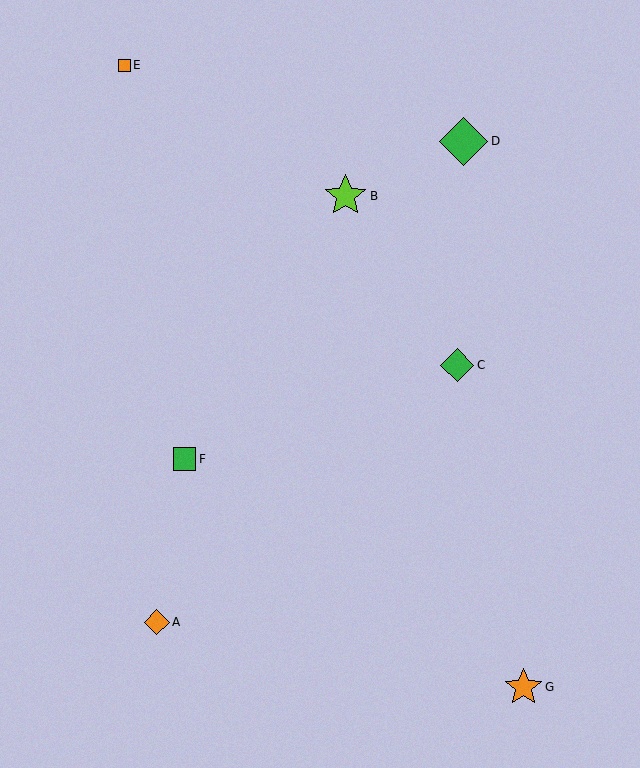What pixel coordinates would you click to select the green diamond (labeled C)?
Click at (457, 365) to select the green diamond C.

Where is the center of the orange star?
The center of the orange star is at (524, 687).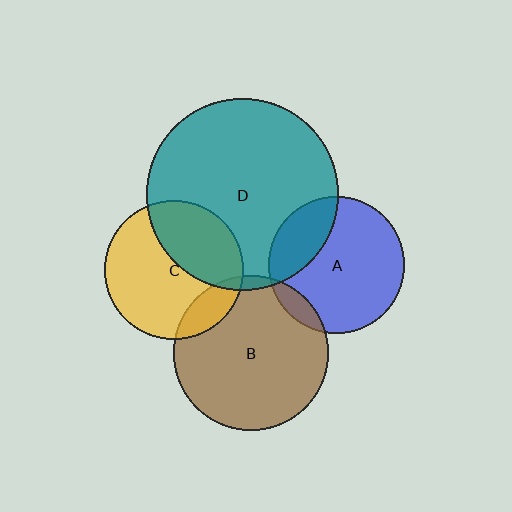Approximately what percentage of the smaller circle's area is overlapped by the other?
Approximately 10%.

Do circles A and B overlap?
Yes.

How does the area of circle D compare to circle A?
Approximately 2.0 times.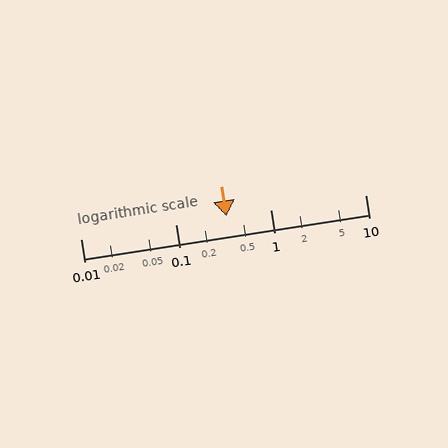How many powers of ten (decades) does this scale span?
The scale spans 3 decades, from 0.01 to 10.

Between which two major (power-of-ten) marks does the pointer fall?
The pointer is between 0.1 and 1.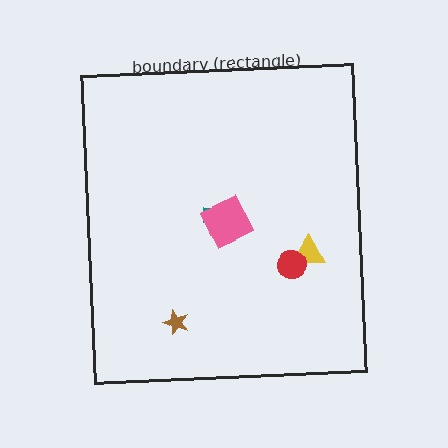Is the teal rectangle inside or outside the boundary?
Inside.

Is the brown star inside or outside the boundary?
Inside.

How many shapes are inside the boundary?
5 inside, 0 outside.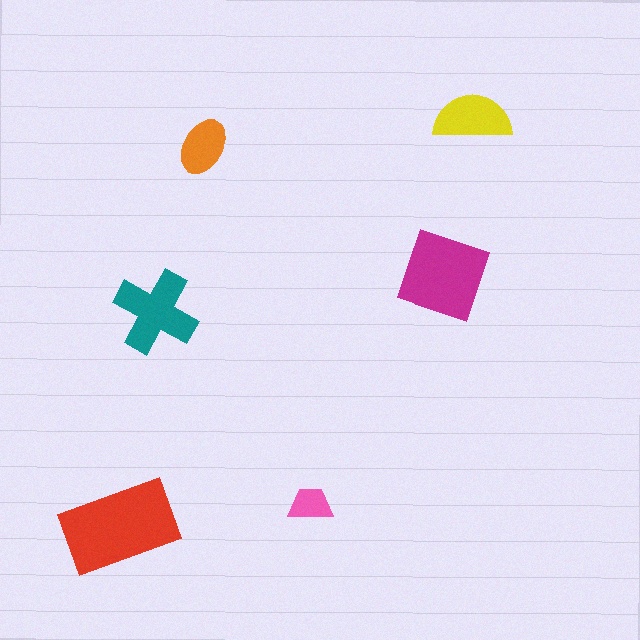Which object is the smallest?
The pink trapezoid.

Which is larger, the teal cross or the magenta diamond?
The magenta diamond.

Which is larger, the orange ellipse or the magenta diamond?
The magenta diamond.